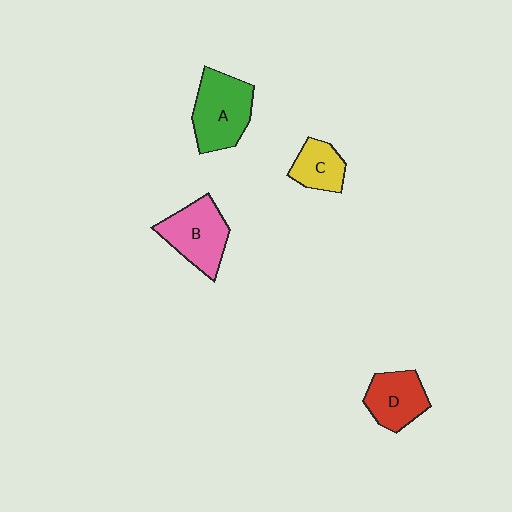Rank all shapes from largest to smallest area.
From largest to smallest: A (green), B (pink), D (red), C (yellow).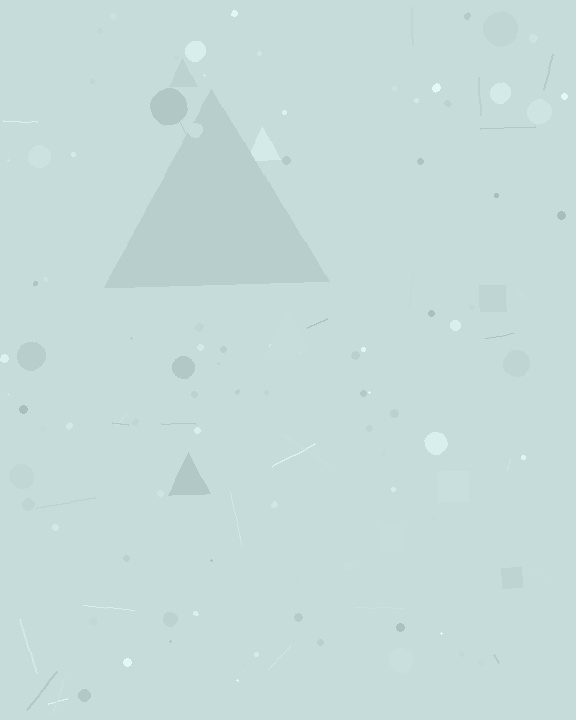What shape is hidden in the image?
A triangle is hidden in the image.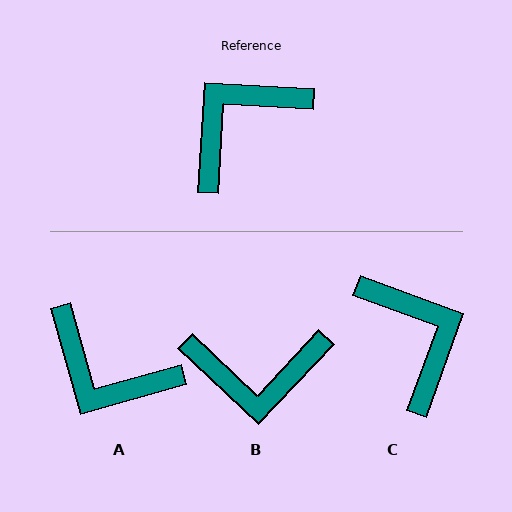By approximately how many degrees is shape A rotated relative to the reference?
Approximately 109 degrees counter-clockwise.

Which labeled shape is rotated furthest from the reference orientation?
B, about 140 degrees away.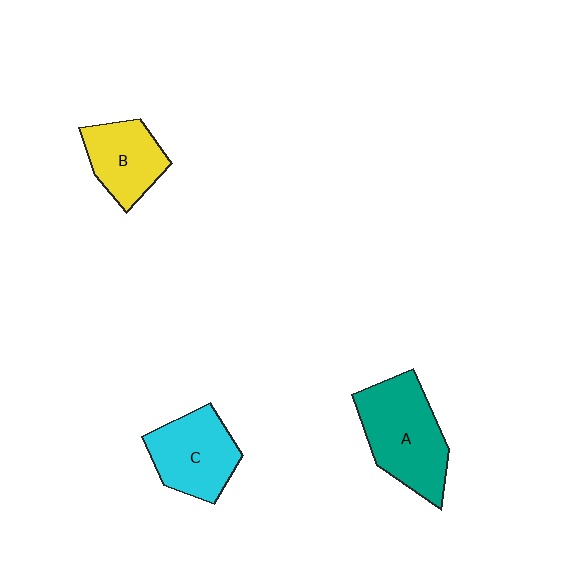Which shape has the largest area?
Shape A (teal).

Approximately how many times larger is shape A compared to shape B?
Approximately 1.5 times.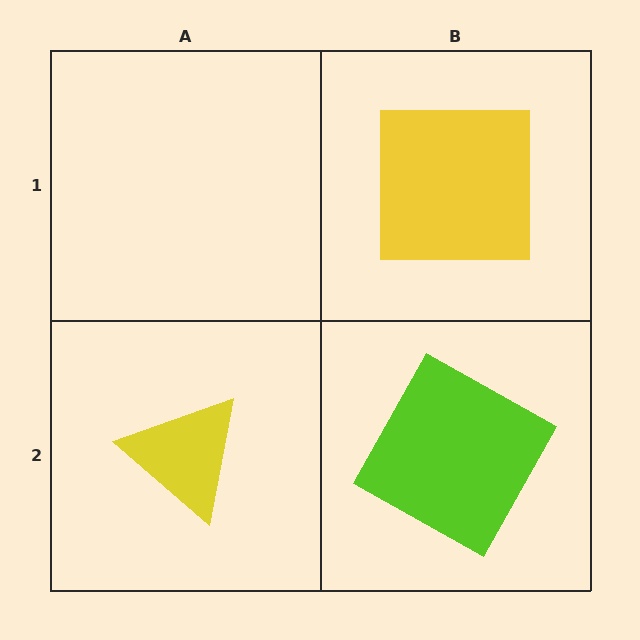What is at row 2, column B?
A lime square.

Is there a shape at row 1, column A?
No, that cell is empty.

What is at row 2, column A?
A yellow triangle.